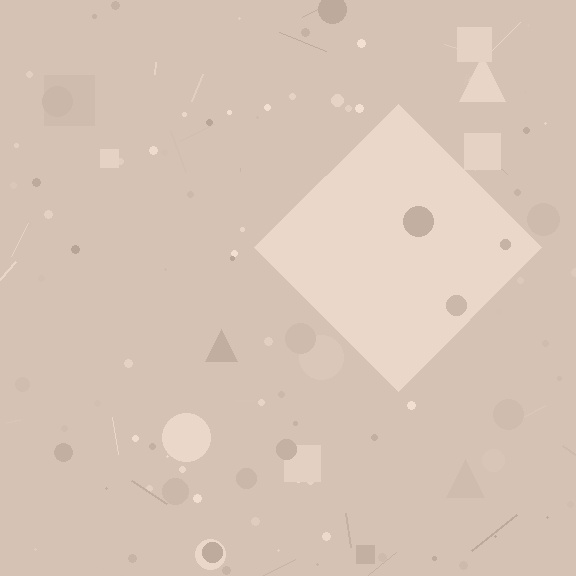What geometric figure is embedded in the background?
A diamond is embedded in the background.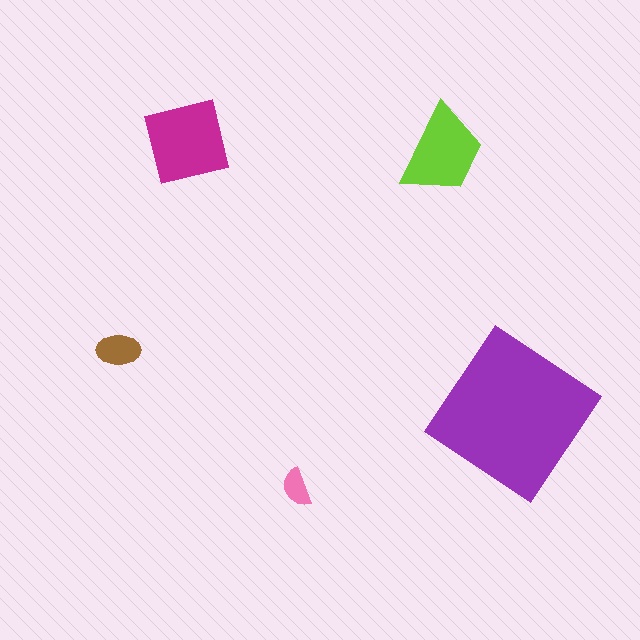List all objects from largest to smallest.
The purple diamond, the magenta square, the lime trapezoid, the brown ellipse, the pink semicircle.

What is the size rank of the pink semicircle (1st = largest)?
5th.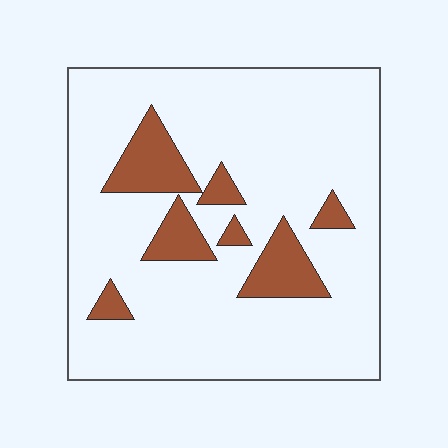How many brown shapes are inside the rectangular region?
7.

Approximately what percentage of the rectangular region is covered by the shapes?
Approximately 15%.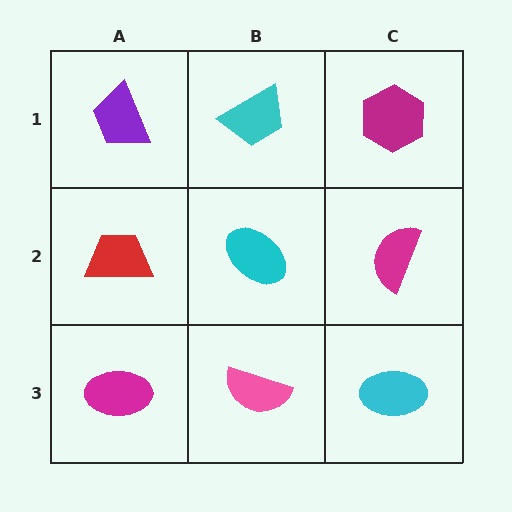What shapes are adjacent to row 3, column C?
A magenta semicircle (row 2, column C), a pink semicircle (row 3, column B).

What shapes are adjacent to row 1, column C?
A magenta semicircle (row 2, column C), a cyan trapezoid (row 1, column B).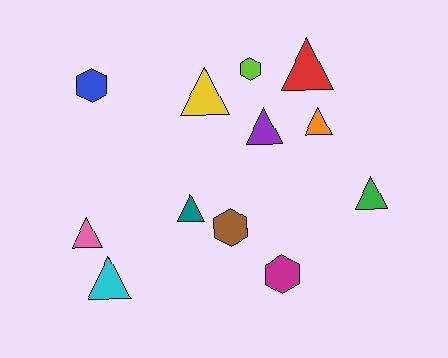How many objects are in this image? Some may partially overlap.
There are 12 objects.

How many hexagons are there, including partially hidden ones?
There are 4 hexagons.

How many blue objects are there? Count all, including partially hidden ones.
There is 1 blue object.